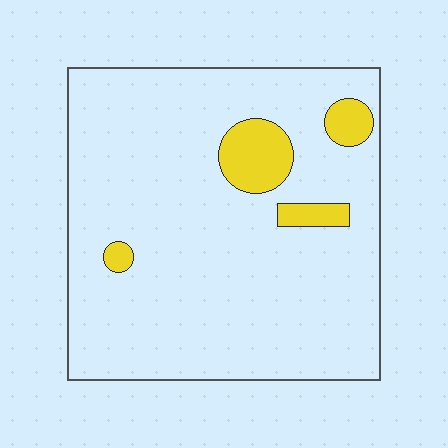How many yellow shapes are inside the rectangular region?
4.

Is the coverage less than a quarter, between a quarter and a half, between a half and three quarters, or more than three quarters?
Less than a quarter.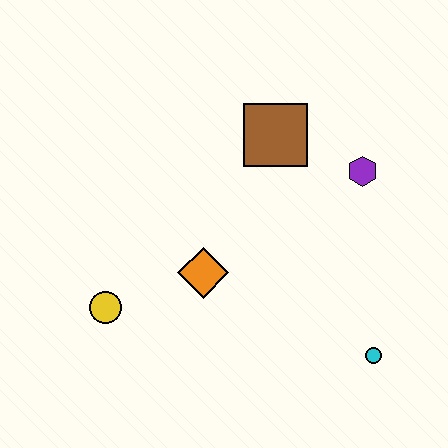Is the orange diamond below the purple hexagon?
Yes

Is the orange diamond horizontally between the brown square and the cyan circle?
No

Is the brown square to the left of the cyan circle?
Yes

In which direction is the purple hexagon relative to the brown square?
The purple hexagon is to the right of the brown square.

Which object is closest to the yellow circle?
The orange diamond is closest to the yellow circle.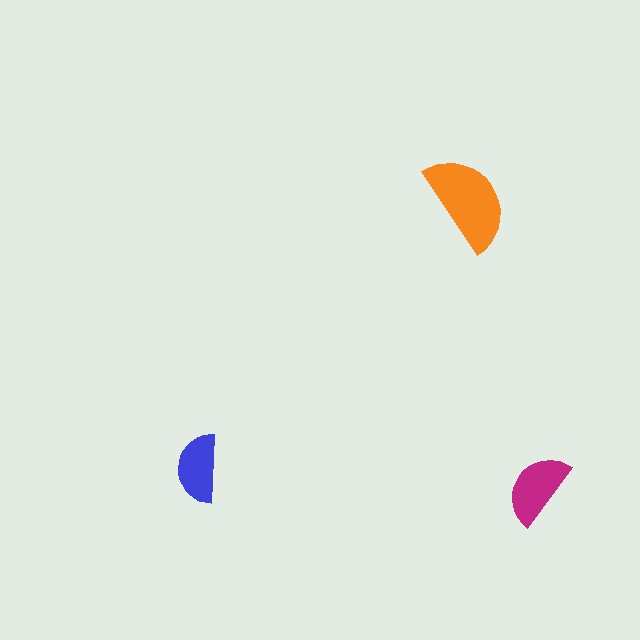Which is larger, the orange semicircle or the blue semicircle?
The orange one.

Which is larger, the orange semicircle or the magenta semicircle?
The orange one.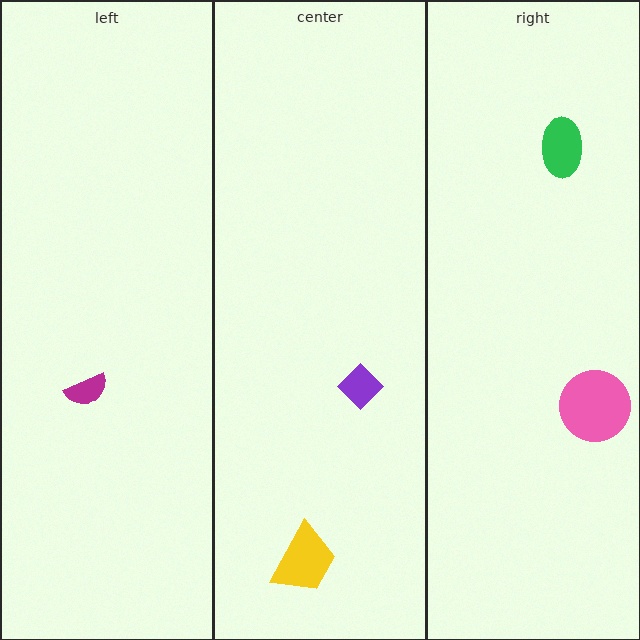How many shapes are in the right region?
2.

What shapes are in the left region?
The magenta semicircle.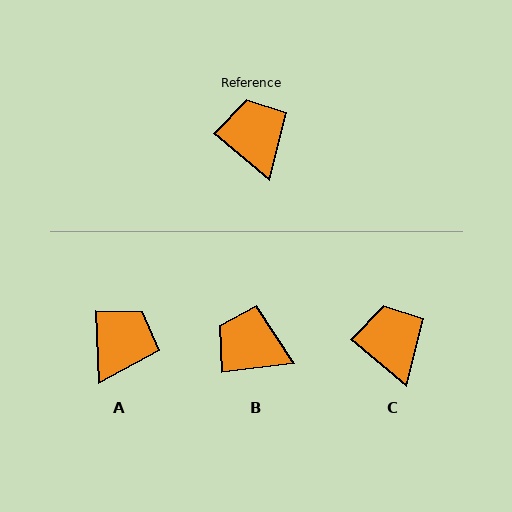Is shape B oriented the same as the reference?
No, it is off by about 47 degrees.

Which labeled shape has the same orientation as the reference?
C.